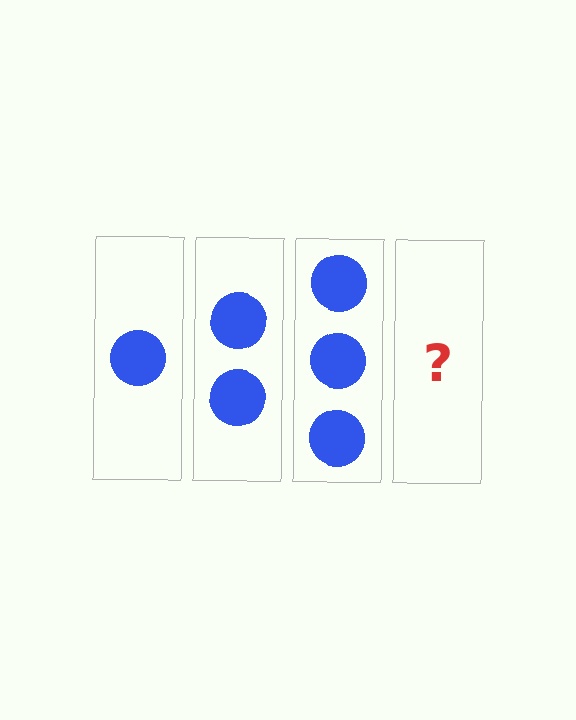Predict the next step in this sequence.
The next step is 4 circles.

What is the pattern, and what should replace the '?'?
The pattern is that each step adds one more circle. The '?' should be 4 circles.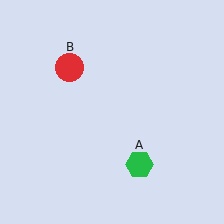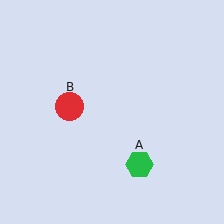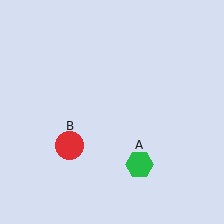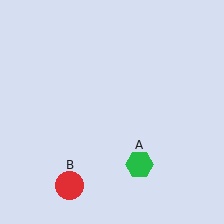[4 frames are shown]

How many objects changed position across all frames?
1 object changed position: red circle (object B).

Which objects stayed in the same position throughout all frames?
Green hexagon (object A) remained stationary.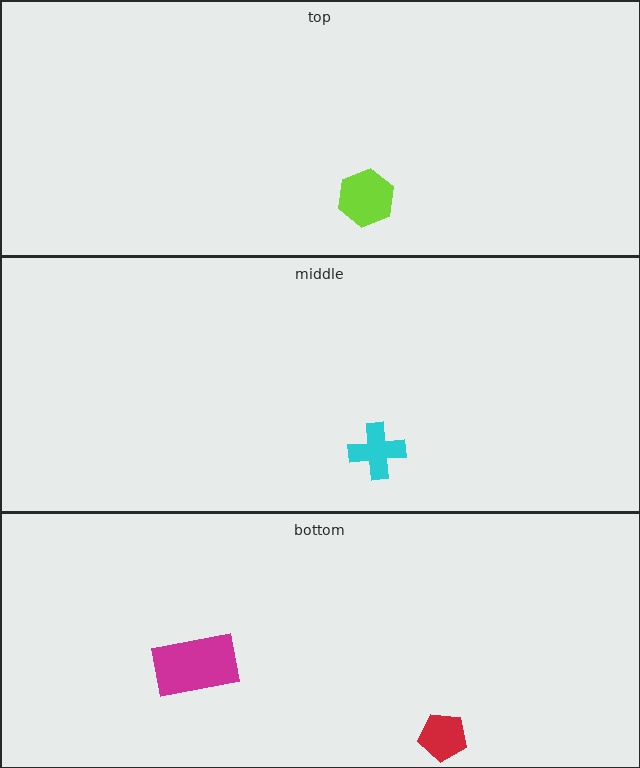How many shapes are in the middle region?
1.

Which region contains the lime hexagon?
The top region.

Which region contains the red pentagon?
The bottom region.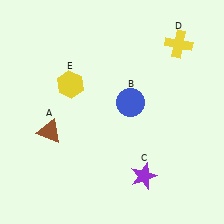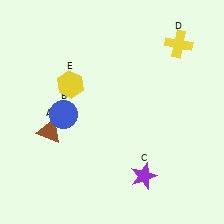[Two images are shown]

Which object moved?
The blue circle (B) moved left.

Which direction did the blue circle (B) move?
The blue circle (B) moved left.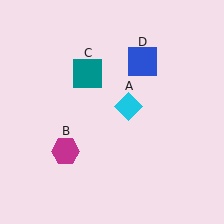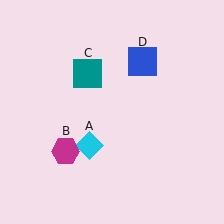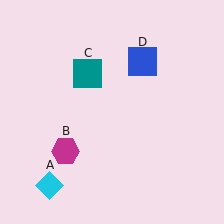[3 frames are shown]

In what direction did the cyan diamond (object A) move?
The cyan diamond (object A) moved down and to the left.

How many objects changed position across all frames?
1 object changed position: cyan diamond (object A).